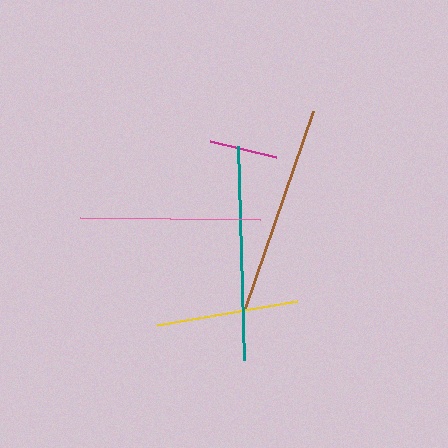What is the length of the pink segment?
The pink segment is approximately 181 pixels long.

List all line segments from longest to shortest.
From longest to shortest: teal, brown, pink, yellow, magenta.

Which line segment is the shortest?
The magenta line is the shortest at approximately 67 pixels.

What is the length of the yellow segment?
The yellow segment is approximately 143 pixels long.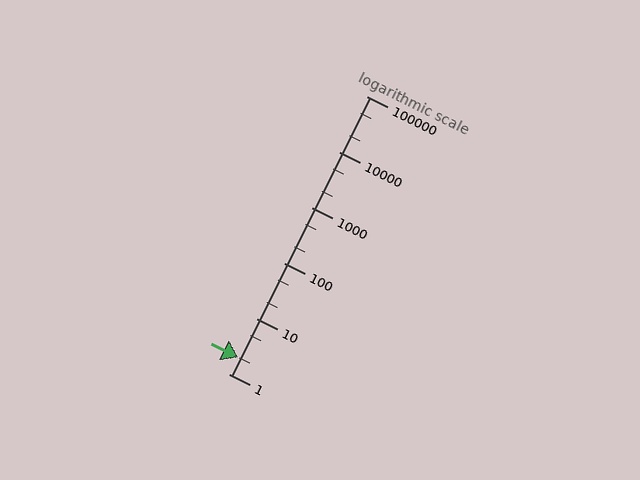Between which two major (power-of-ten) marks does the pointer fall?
The pointer is between 1 and 10.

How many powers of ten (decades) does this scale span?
The scale spans 5 decades, from 1 to 100000.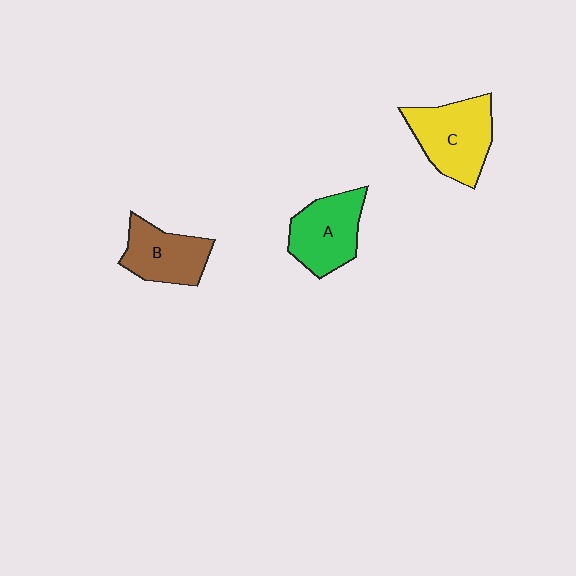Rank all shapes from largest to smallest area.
From largest to smallest: C (yellow), A (green), B (brown).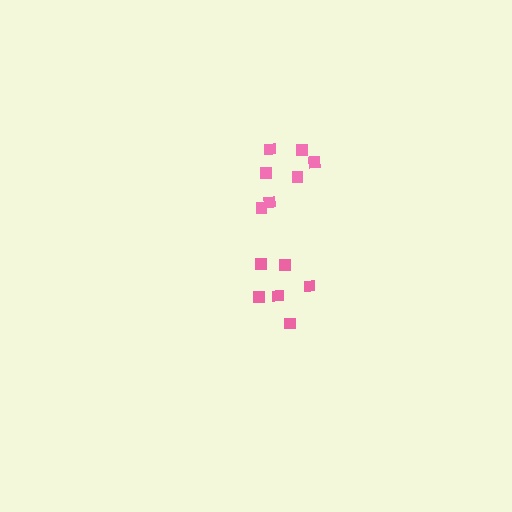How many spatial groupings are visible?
There are 2 spatial groupings.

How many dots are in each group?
Group 1: 7 dots, Group 2: 6 dots (13 total).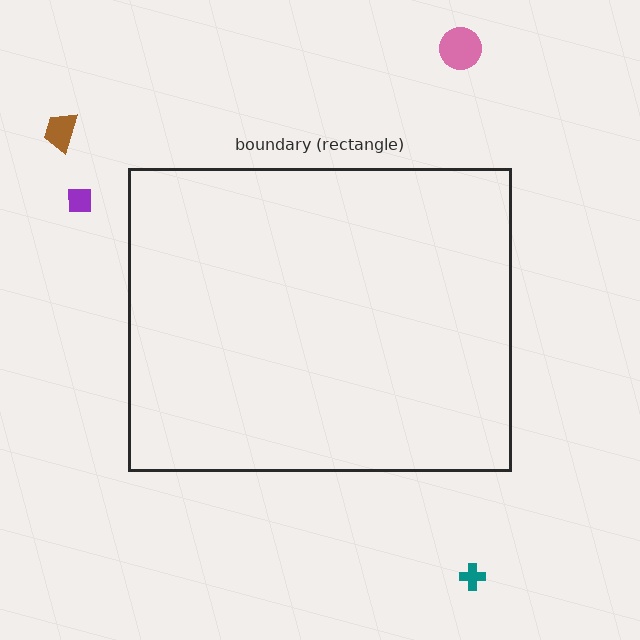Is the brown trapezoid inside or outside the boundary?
Outside.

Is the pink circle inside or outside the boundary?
Outside.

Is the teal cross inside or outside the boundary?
Outside.